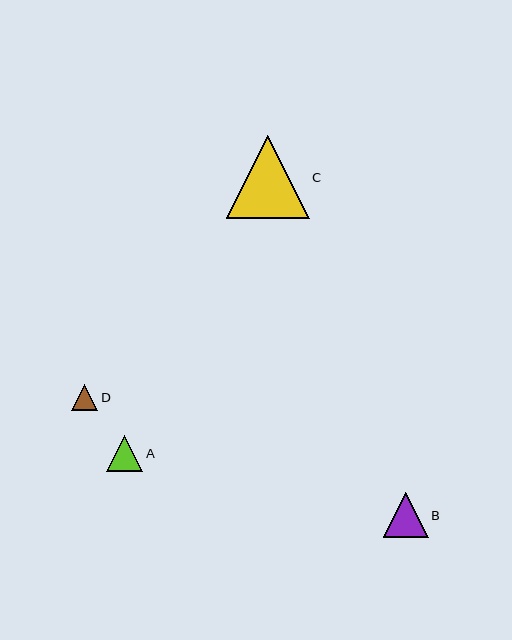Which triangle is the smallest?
Triangle D is the smallest with a size of approximately 26 pixels.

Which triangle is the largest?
Triangle C is the largest with a size of approximately 83 pixels.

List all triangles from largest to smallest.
From largest to smallest: C, B, A, D.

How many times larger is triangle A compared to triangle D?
Triangle A is approximately 1.4 times the size of triangle D.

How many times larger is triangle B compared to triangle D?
Triangle B is approximately 1.7 times the size of triangle D.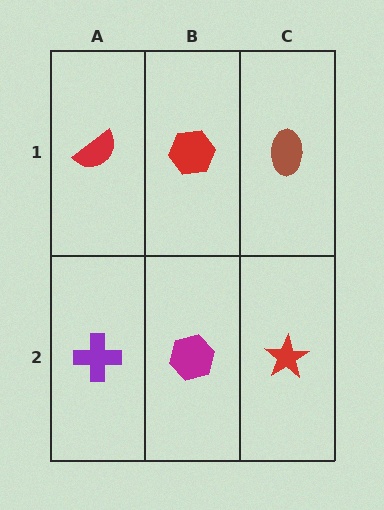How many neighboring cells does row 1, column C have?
2.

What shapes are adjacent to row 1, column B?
A magenta hexagon (row 2, column B), a red semicircle (row 1, column A), a brown ellipse (row 1, column C).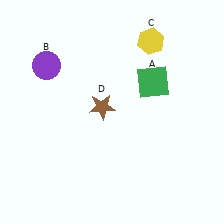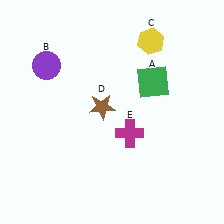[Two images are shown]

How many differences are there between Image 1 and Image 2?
There is 1 difference between the two images.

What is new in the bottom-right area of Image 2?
A magenta cross (E) was added in the bottom-right area of Image 2.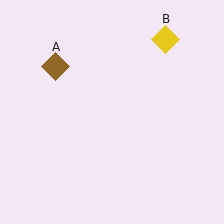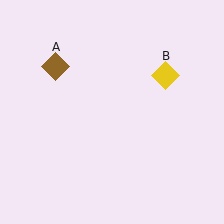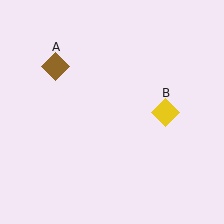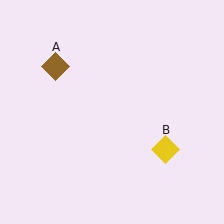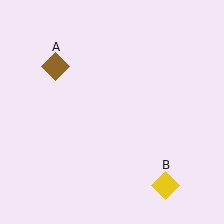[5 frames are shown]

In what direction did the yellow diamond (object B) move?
The yellow diamond (object B) moved down.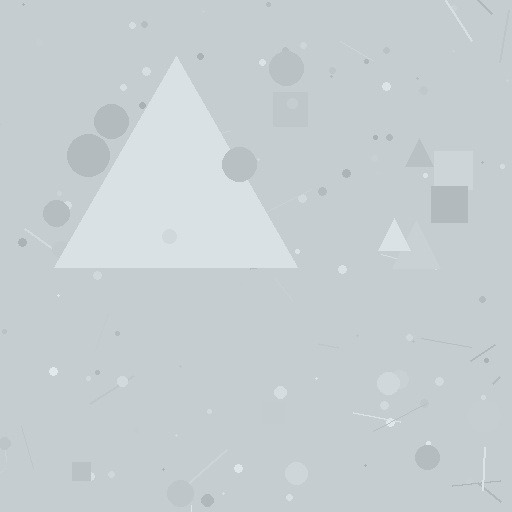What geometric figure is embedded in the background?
A triangle is embedded in the background.